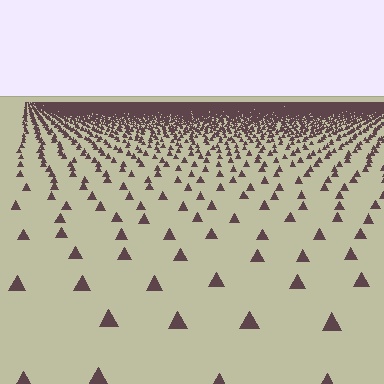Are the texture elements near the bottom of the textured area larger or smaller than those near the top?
Larger. Near the bottom, elements are closer to the viewer and appear at a bigger on-screen size.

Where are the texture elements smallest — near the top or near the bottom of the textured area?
Near the top.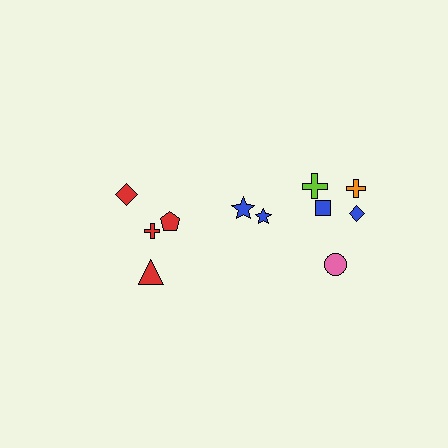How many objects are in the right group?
There are 7 objects.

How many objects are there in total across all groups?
There are 11 objects.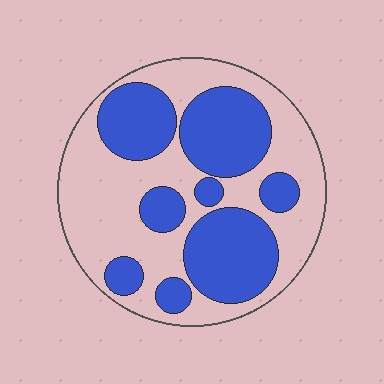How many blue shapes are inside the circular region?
8.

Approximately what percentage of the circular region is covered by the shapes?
Approximately 45%.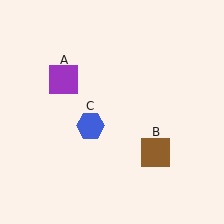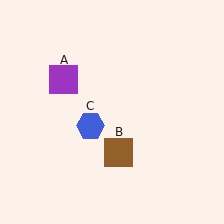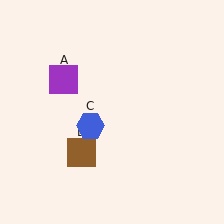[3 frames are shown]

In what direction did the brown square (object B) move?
The brown square (object B) moved left.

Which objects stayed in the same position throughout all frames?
Purple square (object A) and blue hexagon (object C) remained stationary.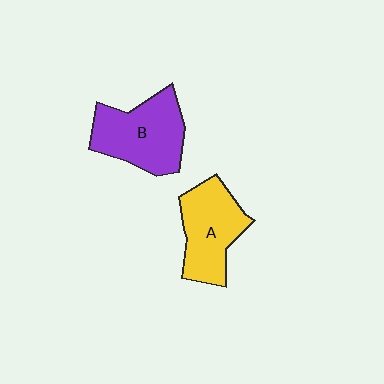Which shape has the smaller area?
Shape A (yellow).